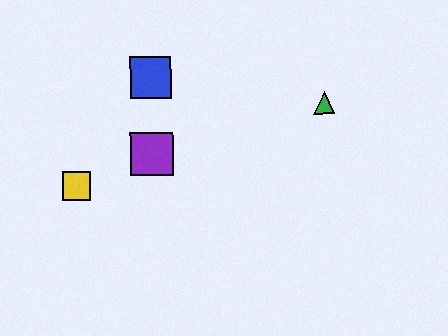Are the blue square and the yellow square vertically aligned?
No, the blue square is at x≈151 and the yellow square is at x≈77.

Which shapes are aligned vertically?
The red star, the blue square, the purple square are aligned vertically.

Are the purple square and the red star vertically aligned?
Yes, both are at x≈152.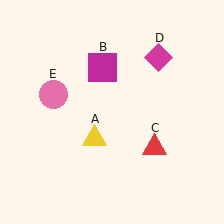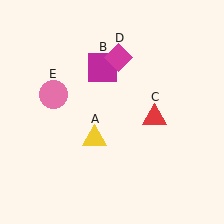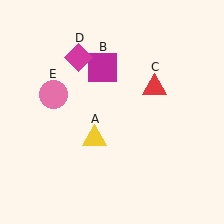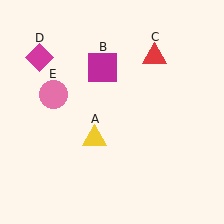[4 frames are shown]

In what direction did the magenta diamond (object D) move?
The magenta diamond (object D) moved left.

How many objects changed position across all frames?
2 objects changed position: red triangle (object C), magenta diamond (object D).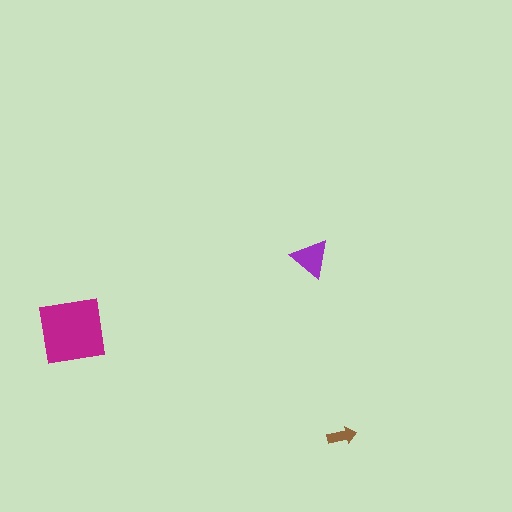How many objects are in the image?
There are 3 objects in the image.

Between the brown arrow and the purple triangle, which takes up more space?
The purple triangle.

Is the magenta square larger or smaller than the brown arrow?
Larger.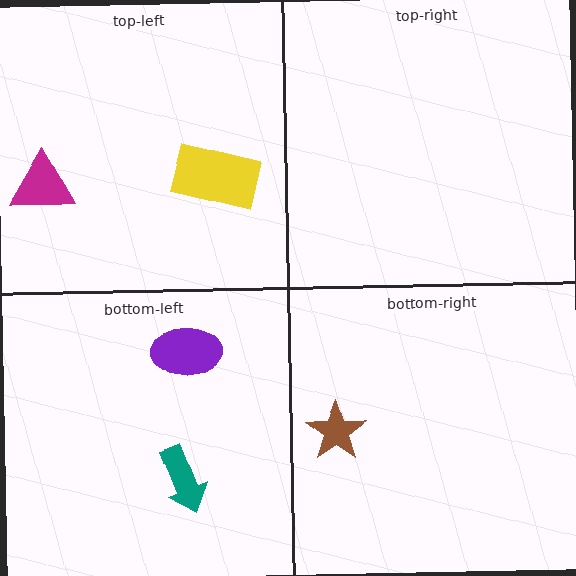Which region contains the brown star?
The bottom-right region.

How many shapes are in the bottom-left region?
2.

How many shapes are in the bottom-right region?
1.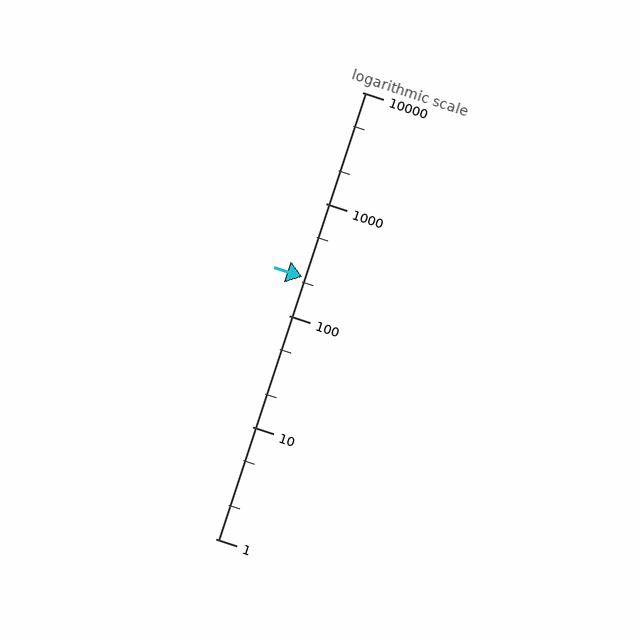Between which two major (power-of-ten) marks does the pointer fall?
The pointer is between 100 and 1000.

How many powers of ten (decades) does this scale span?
The scale spans 4 decades, from 1 to 10000.